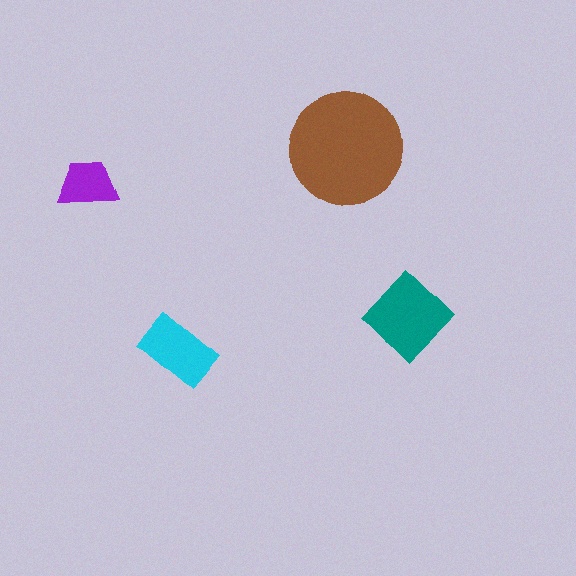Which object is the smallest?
The purple trapezoid.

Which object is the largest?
The brown circle.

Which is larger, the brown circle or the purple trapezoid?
The brown circle.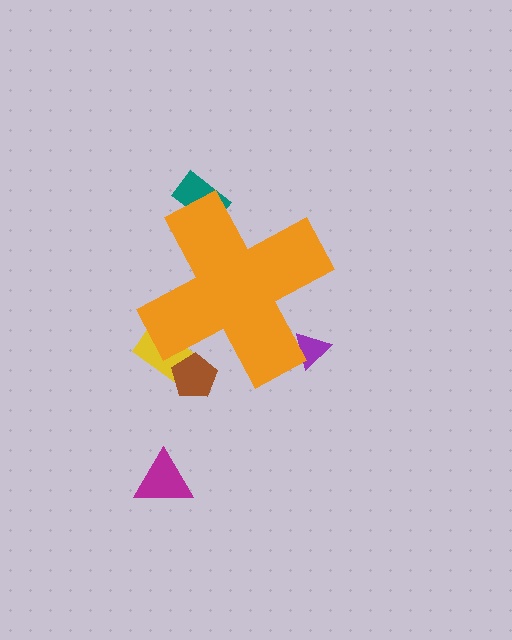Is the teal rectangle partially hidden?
Yes, the teal rectangle is partially hidden behind the orange cross.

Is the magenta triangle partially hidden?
No, the magenta triangle is fully visible.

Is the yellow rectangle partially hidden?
Yes, the yellow rectangle is partially hidden behind the orange cross.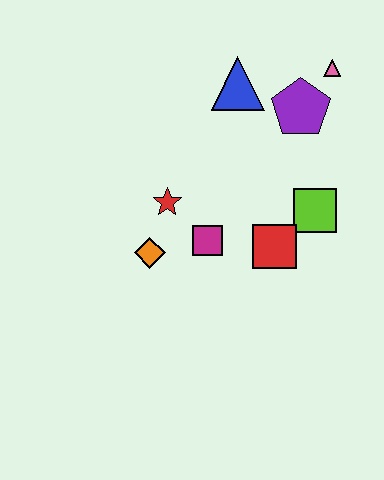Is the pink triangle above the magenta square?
Yes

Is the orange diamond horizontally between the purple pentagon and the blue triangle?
No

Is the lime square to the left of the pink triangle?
Yes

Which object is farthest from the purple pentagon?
The orange diamond is farthest from the purple pentagon.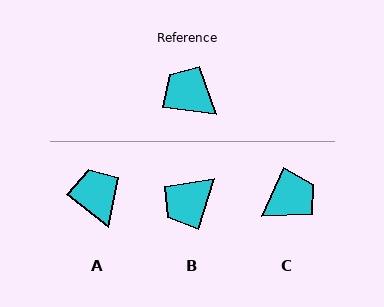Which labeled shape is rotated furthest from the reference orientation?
C, about 107 degrees away.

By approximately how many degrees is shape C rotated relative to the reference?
Approximately 107 degrees clockwise.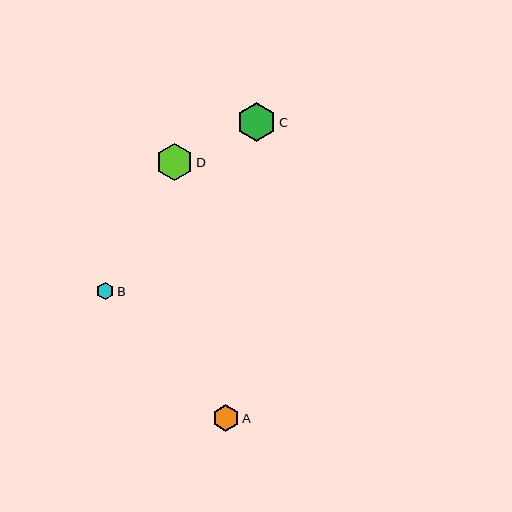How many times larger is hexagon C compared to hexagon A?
Hexagon C is approximately 1.4 times the size of hexagon A.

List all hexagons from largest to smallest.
From largest to smallest: C, D, A, B.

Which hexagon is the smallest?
Hexagon B is the smallest with a size of approximately 17 pixels.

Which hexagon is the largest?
Hexagon C is the largest with a size of approximately 39 pixels.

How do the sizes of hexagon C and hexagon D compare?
Hexagon C and hexagon D are approximately the same size.